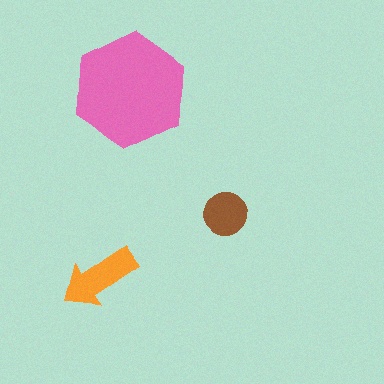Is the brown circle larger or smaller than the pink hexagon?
Smaller.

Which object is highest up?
The pink hexagon is topmost.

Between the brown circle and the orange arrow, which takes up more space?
The orange arrow.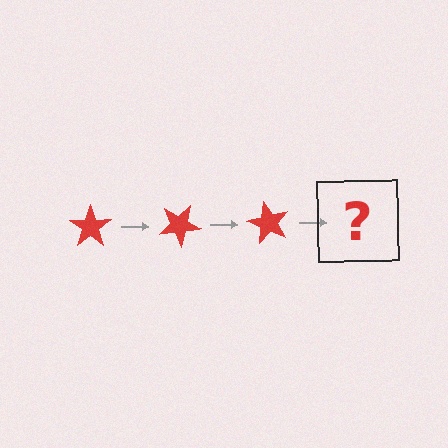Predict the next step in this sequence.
The next step is a red star rotated 90 degrees.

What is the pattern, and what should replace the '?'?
The pattern is that the star rotates 30 degrees each step. The '?' should be a red star rotated 90 degrees.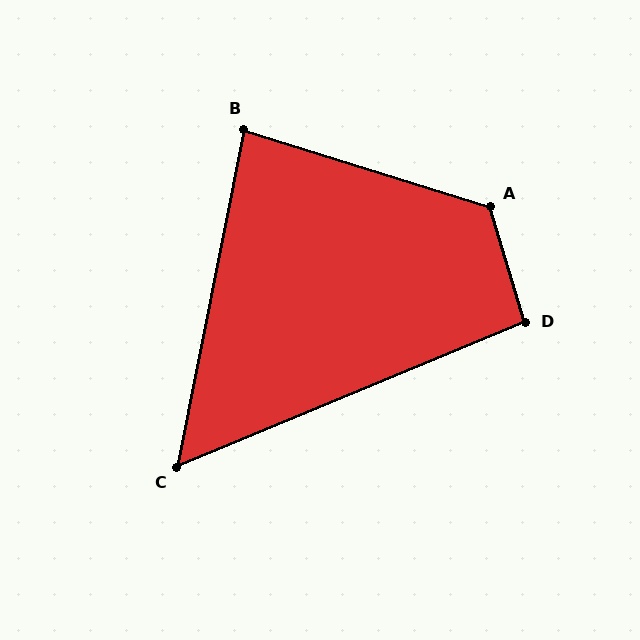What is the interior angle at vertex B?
Approximately 84 degrees (acute).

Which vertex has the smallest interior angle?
C, at approximately 56 degrees.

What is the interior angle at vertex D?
Approximately 96 degrees (obtuse).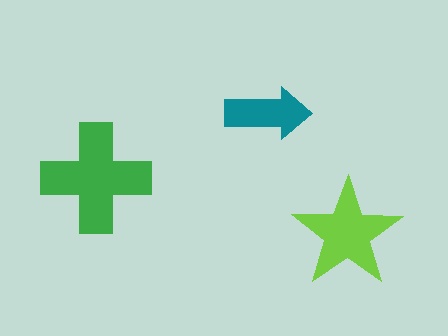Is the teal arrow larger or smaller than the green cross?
Smaller.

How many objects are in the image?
There are 3 objects in the image.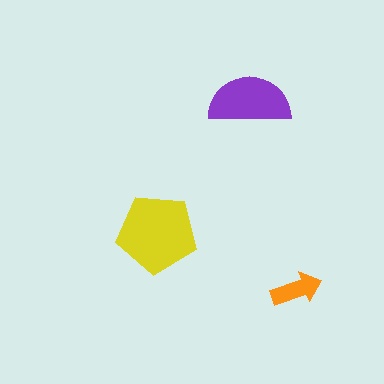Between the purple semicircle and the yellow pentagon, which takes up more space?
The yellow pentagon.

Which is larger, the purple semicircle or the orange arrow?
The purple semicircle.